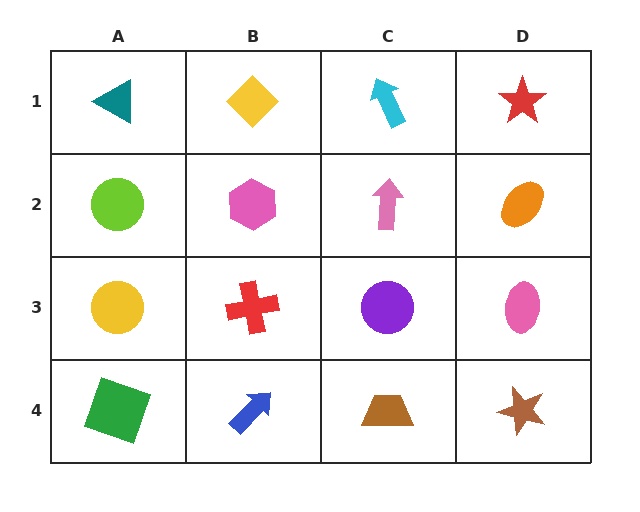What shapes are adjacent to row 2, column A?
A teal triangle (row 1, column A), a yellow circle (row 3, column A), a pink hexagon (row 2, column B).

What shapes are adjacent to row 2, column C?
A cyan arrow (row 1, column C), a purple circle (row 3, column C), a pink hexagon (row 2, column B), an orange ellipse (row 2, column D).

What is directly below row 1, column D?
An orange ellipse.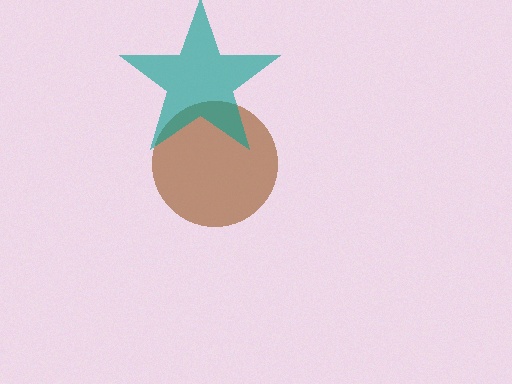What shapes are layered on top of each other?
The layered shapes are: a brown circle, a teal star.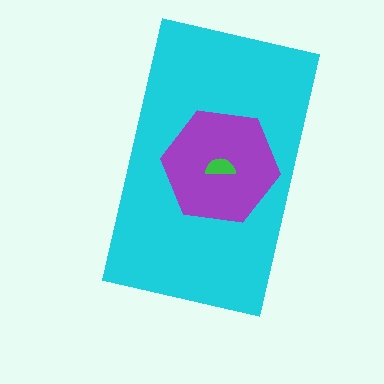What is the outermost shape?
The cyan rectangle.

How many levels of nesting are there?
3.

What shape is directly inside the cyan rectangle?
The purple hexagon.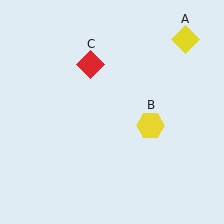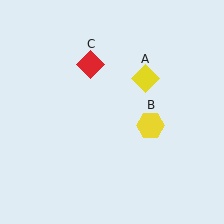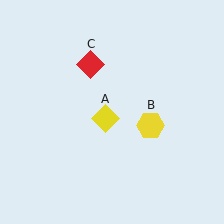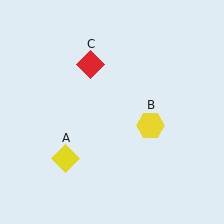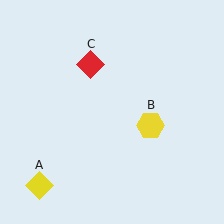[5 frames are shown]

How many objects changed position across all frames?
1 object changed position: yellow diamond (object A).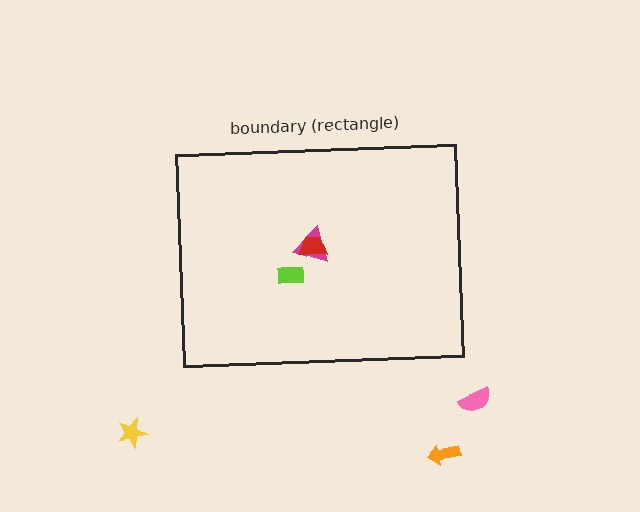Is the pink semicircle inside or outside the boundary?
Outside.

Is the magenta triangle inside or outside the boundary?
Inside.